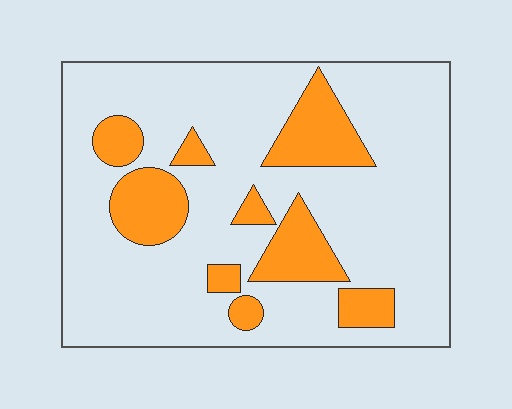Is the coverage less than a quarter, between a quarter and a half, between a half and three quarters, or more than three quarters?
Less than a quarter.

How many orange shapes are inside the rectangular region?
9.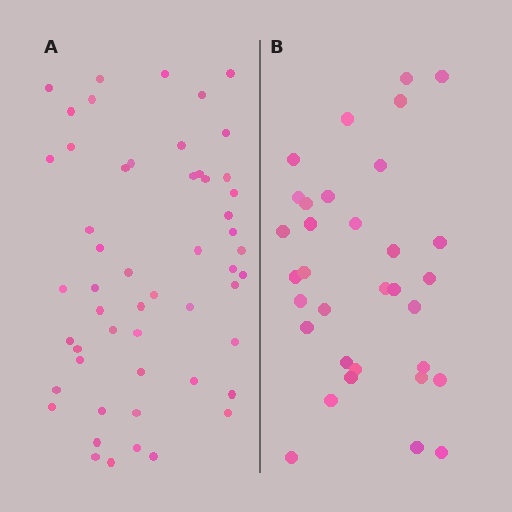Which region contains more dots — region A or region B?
Region A (the left region) has more dots.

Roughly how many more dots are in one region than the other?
Region A has approximately 20 more dots than region B.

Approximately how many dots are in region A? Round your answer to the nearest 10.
About 50 dots. (The exact count is 53, which rounds to 50.)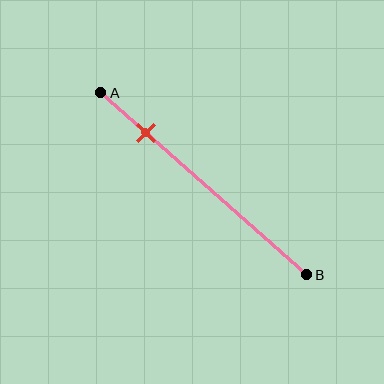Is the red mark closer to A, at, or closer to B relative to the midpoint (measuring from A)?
The red mark is closer to point A than the midpoint of segment AB.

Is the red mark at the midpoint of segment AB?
No, the mark is at about 20% from A, not at the 50% midpoint.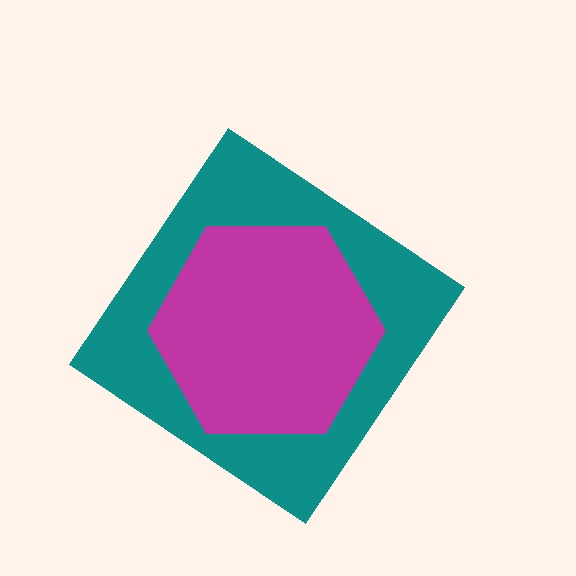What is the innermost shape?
The magenta hexagon.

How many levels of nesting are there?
2.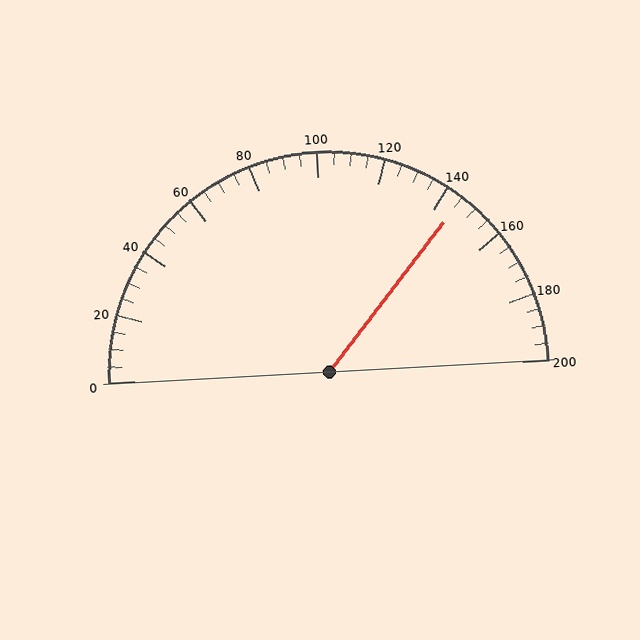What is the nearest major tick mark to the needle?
The nearest major tick mark is 140.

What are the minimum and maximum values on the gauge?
The gauge ranges from 0 to 200.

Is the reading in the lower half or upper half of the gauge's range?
The reading is in the upper half of the range (0 to 200).